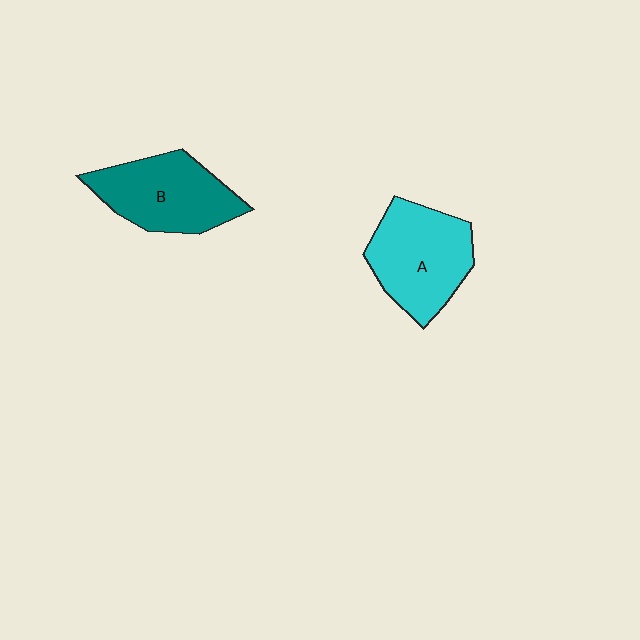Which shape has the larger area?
Shape A (cyan).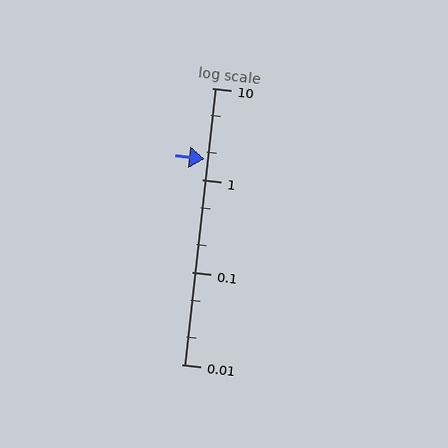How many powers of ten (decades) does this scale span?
The scale spans 3 decades, from 0.01 to 10.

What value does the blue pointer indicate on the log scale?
The pointer indicates approximately 1.7.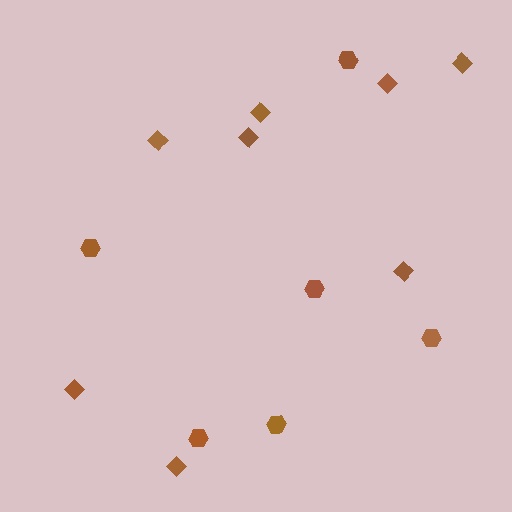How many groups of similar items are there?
There are 2 groups: one group of diamonds (8) and one group of hexagons (6).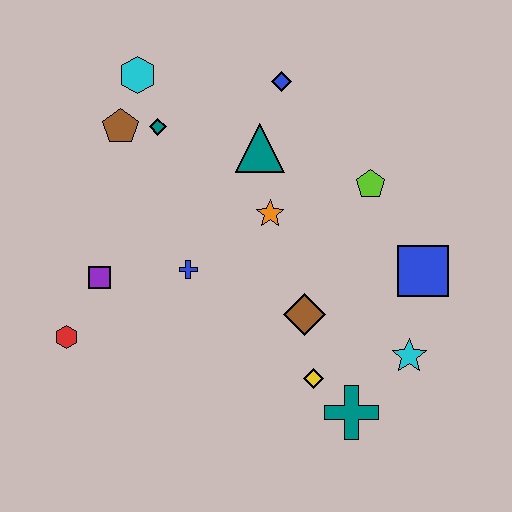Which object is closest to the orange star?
The teal triangle is closest to the orange star.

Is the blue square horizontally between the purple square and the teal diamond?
No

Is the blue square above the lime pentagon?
No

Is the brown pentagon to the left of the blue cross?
Yes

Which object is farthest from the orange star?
The red hexagon is farthest from the orange star.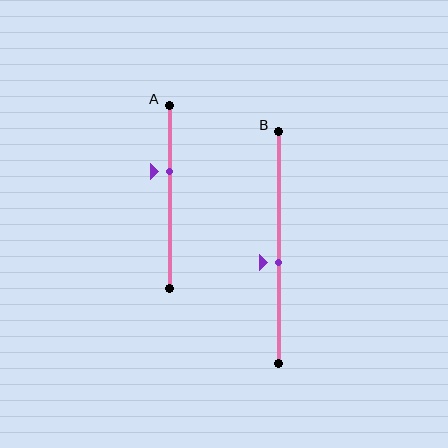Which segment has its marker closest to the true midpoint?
Segment B has its marker closest to the true midpoint.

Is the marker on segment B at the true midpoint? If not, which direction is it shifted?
No, the marker on segment B is shifted downward by about 7% of the segment length.